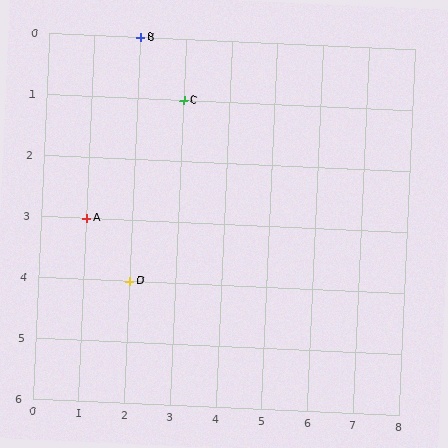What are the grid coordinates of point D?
Point D is at grid coordinates (2, 4).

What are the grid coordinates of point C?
Point C is at grid coordinates (3, 1).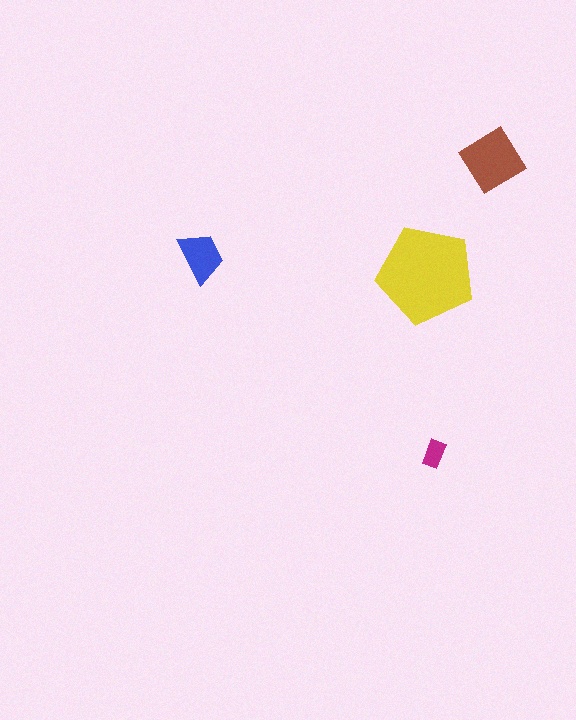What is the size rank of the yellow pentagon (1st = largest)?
1st.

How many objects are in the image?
There are 4 objects in the image.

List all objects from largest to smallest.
The yellow pentagon, the brown diamond, the blue trapezoid, the magenta rectangle.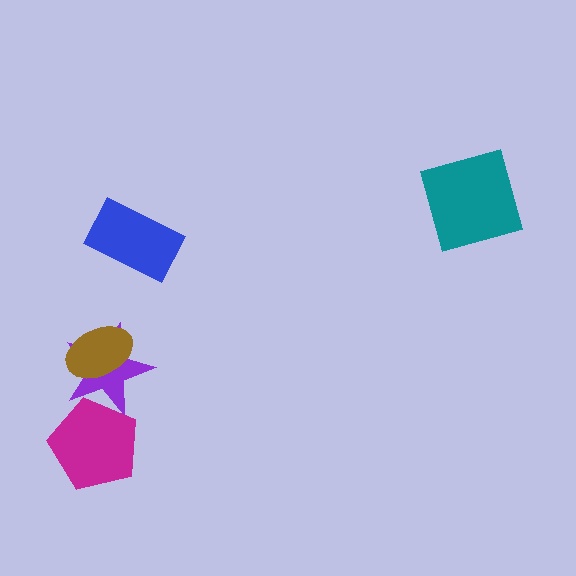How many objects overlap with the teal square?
0 objects overlap with the teal square.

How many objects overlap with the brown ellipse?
1 object overlaps with the brown ellipse.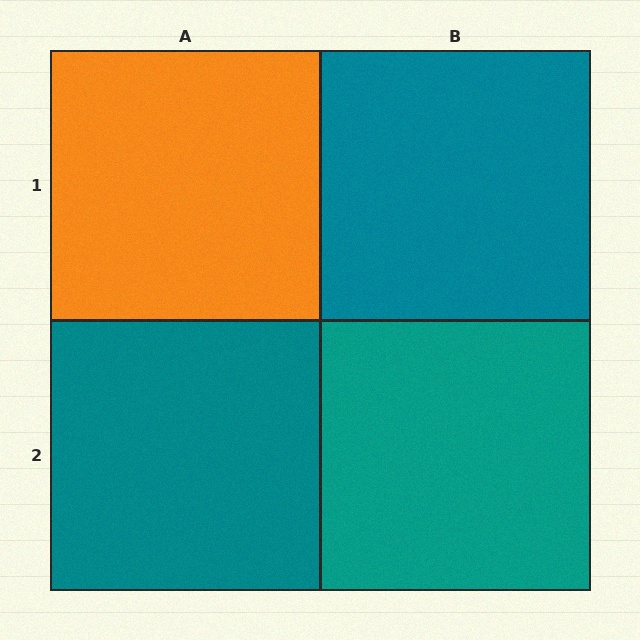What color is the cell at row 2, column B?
Teal.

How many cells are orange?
1 cell is orange.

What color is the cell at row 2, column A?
Teal.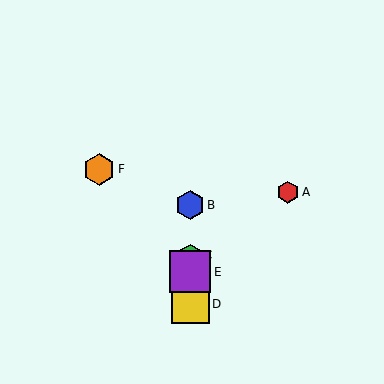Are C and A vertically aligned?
No, C is at x≈190 and A is at x≈288.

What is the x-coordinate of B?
Object B is at x≈190.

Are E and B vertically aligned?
Yes, both are at x≈190.